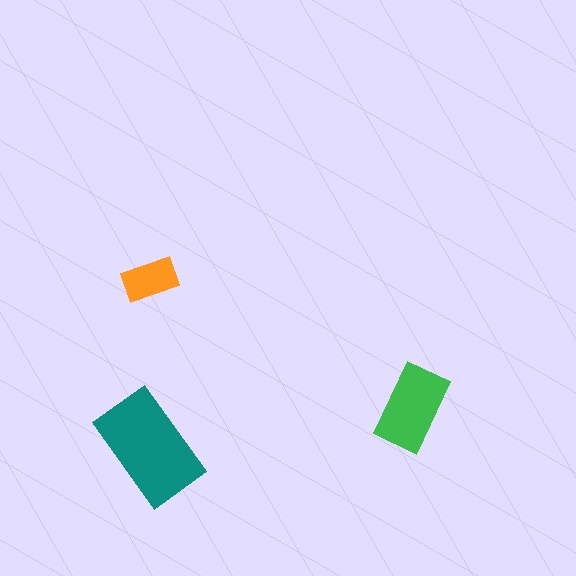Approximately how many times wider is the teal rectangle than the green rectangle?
About 1.5 times wider.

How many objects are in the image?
There are 3 objects in the image.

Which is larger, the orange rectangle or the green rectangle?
The green one.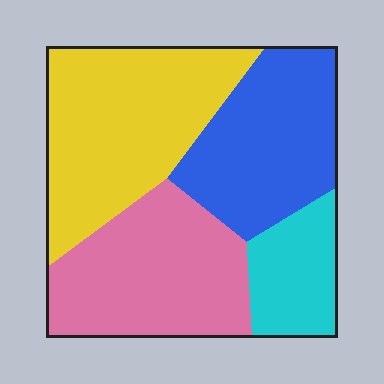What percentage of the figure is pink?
Pink covers about 30% of the figure.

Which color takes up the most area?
Yellow, at roughly 35%.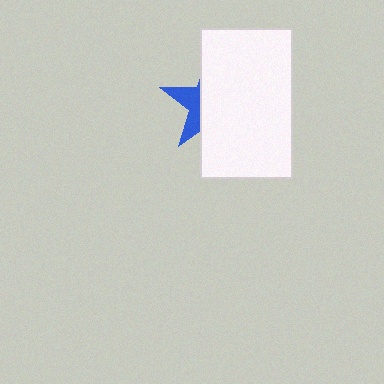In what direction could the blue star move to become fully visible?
The blue star could move left. That would shift it out from behind the white rectangle entirely.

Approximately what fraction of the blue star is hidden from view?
Roughly 69% of the blue star is hidden behind the white rectangle.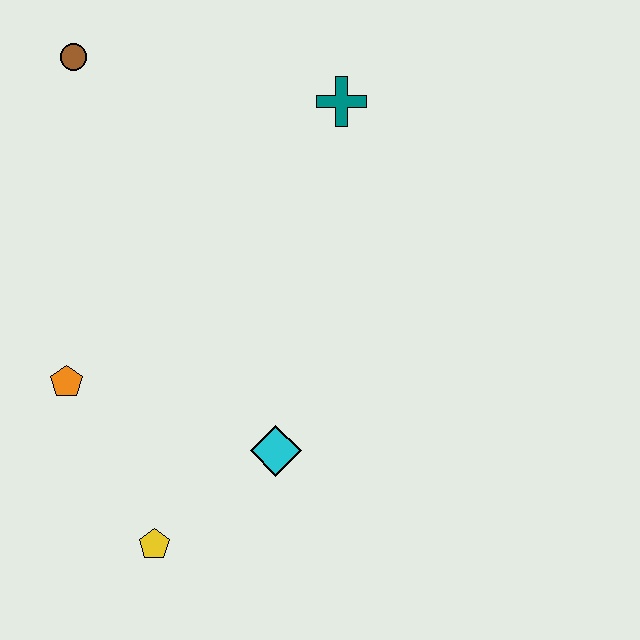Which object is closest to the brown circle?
The teal cross is closest to the brown circle.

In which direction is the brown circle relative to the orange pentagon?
The brown circle is above the orange pentagon.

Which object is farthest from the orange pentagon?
The teal cross is farthest from the orange pentagon.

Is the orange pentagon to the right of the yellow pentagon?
No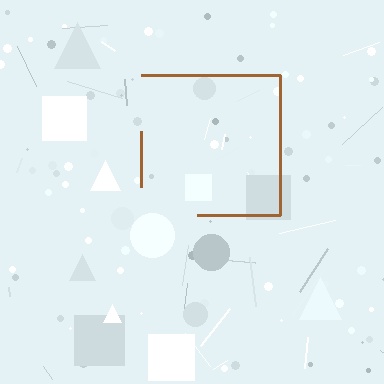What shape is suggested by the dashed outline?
The dashed outline suggests a square.